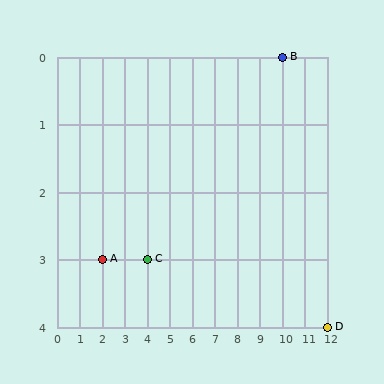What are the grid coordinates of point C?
Point C is at grid coordinates (4, 3).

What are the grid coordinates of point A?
Point A is at grid coordinates (2, 3).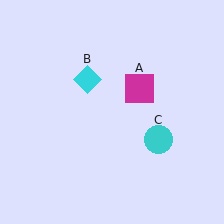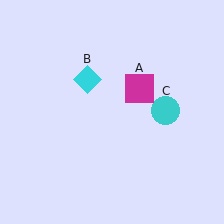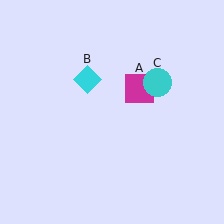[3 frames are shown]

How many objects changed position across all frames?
1 object changed position: cyan circle (object C).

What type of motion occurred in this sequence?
The cyan circle (object C) rotated counterclockwise around the center of the scene.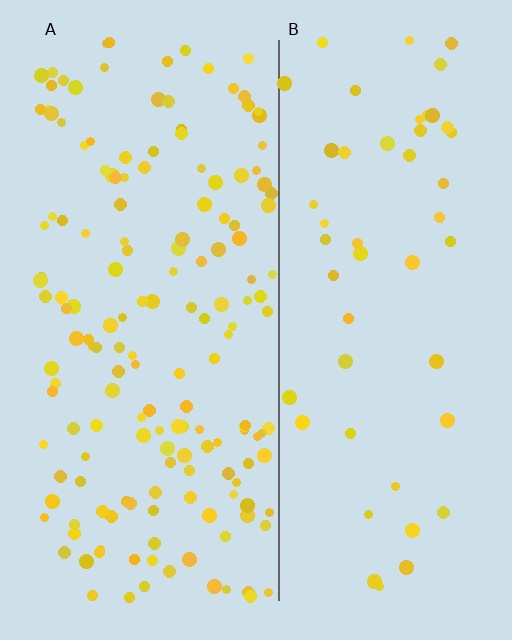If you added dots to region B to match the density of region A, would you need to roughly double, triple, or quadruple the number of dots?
Approximately triple.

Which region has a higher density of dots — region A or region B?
A (the left).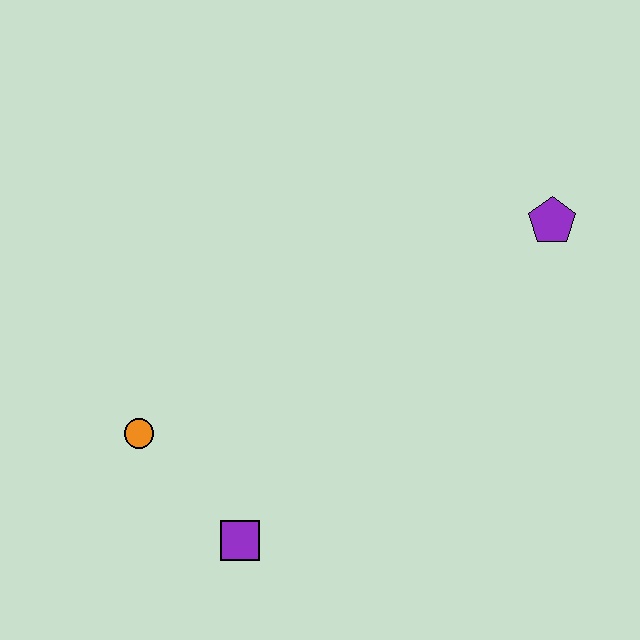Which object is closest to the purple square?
The orange circle is closest to the purple square.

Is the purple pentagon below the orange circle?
No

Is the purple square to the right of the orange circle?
Yes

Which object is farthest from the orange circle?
The purple pentagon is farthest from the orange circle.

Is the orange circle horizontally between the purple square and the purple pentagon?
No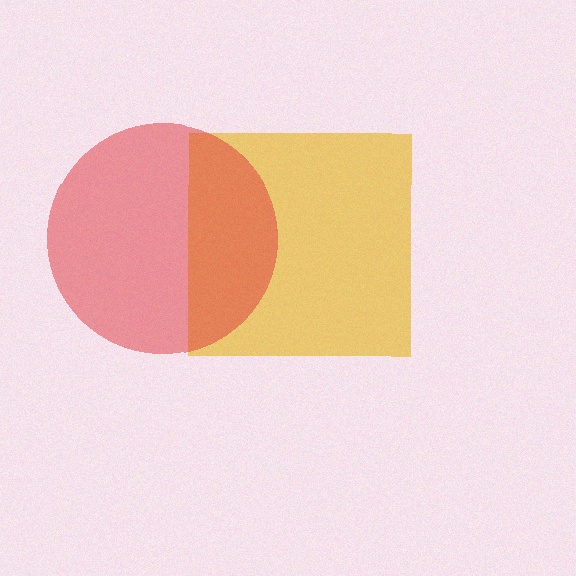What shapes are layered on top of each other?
The layered shapes are: a yellow square, a red circle.